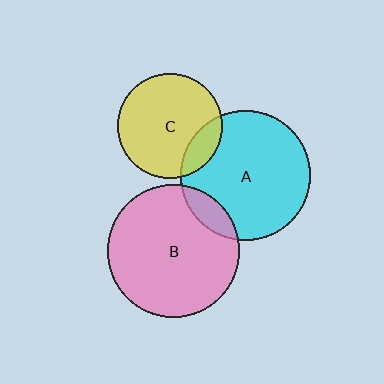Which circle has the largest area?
Circle B (pink).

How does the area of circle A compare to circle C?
Approximately 1.5 times.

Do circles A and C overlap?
Yes.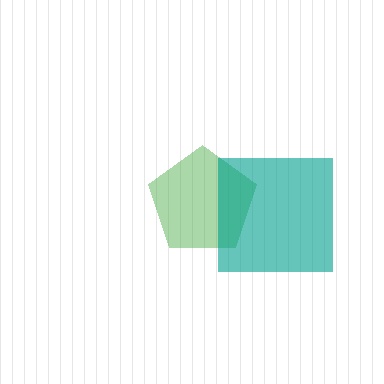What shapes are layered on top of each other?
The layered shapes are: a green pentagon, a teal square.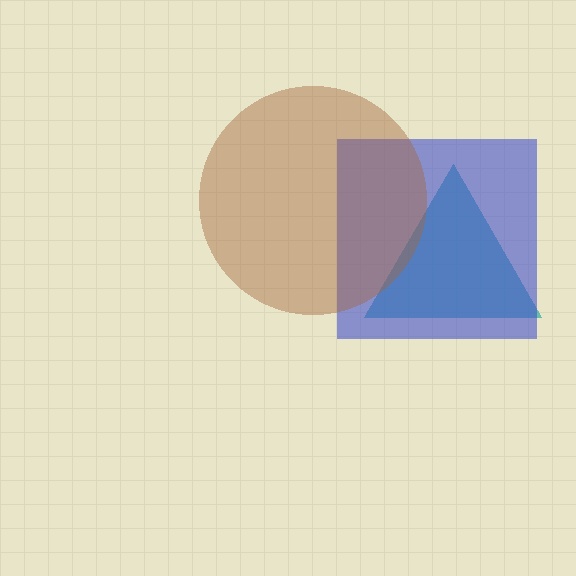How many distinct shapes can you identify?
There are 3 distinct shapes: a teal triangle, a blue square, a brown circle.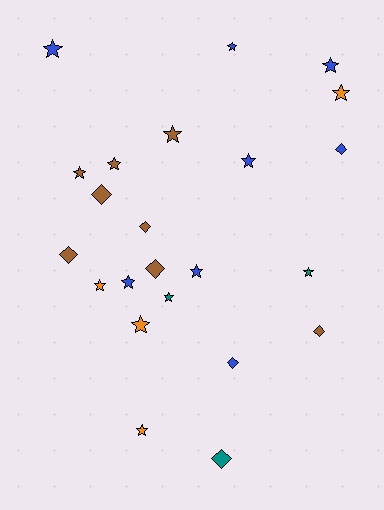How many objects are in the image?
There are 23 objects.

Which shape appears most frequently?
Star, with 15 objects.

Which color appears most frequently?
Blue, with 8 objects.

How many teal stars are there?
There are 2 teal stars.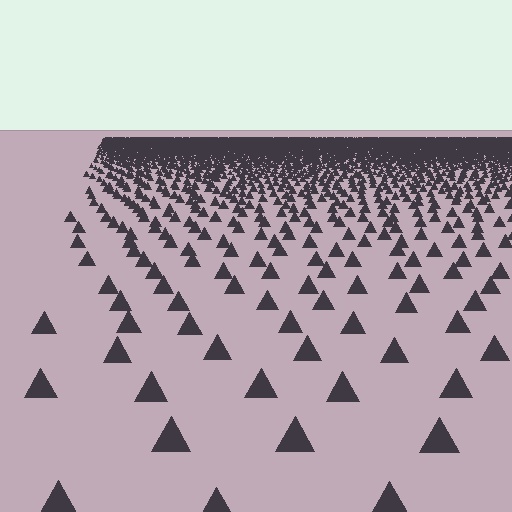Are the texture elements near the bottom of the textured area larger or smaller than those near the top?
Larger. Near the bottom, elements are closer to the viewer and appear at a bigger on-screen size.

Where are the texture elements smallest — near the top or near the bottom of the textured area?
Near the top.